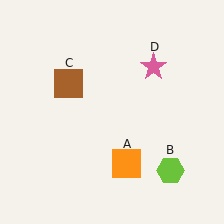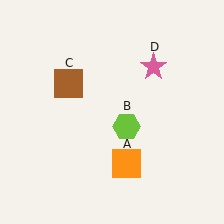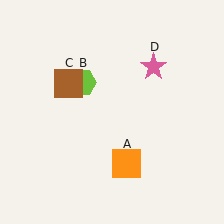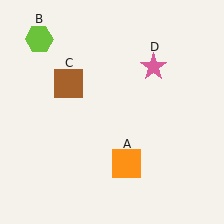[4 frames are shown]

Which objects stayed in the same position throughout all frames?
Orange square (object A) and brown square (object C) and pink star (object D) remained stationary.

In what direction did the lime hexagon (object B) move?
The lime hexagon (object B) moved up and to the left.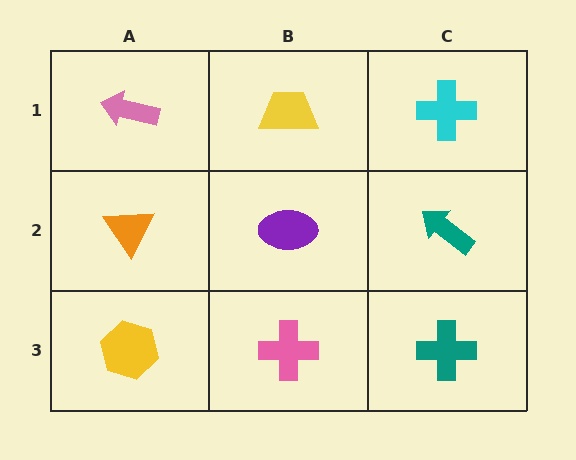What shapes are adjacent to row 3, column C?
A teal arrow (row 2, column C), a pink cross (row 3, column B).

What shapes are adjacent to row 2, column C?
A cyan cross (row 1, column C), a teal cross (row 3, column C), a purple ellipse (row 2, column B).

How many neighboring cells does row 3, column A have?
2.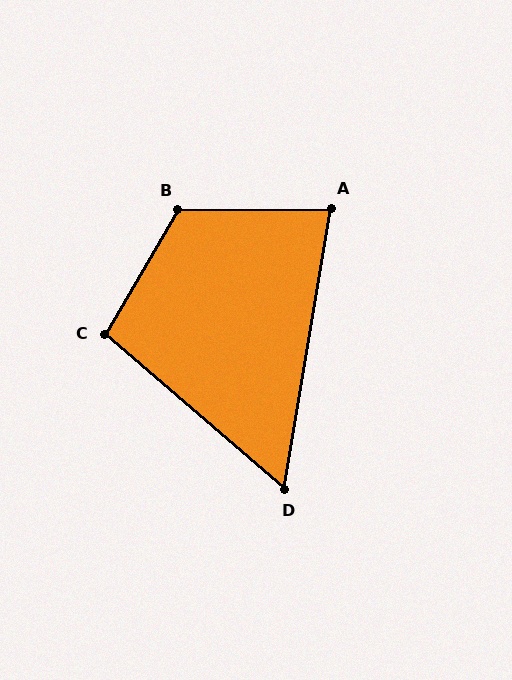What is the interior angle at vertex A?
Approximately 80 degrees (acute).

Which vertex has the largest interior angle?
B, at approximately 121 degrees.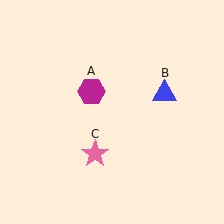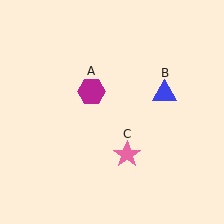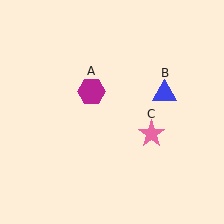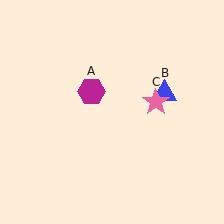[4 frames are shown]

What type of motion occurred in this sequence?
The pink star (object C) rotated counterclockwise around the center of the scene.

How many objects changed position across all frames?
1 object changed position: pink star (object C).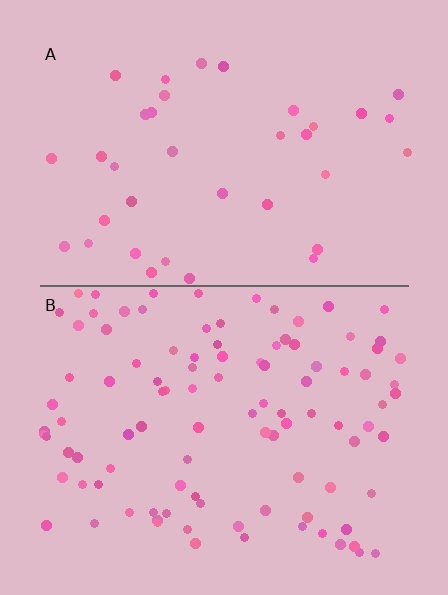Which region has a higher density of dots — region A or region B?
B (the bottom).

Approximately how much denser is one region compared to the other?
Approximately 2.8× — region B over region A.